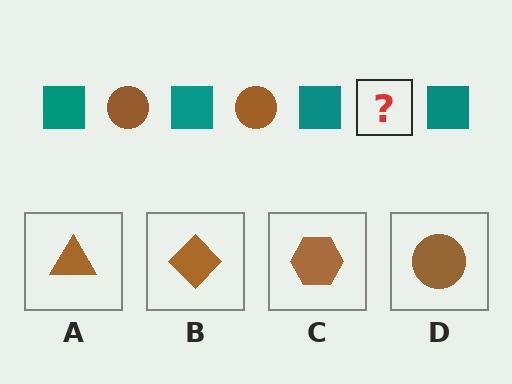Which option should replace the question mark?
Option D.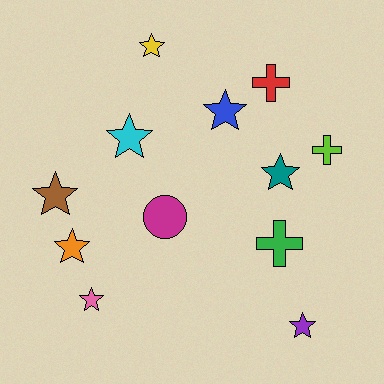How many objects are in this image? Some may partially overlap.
There are 12 objects.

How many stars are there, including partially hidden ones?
There are 8 stars.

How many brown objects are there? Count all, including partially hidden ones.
There is 1 brown object.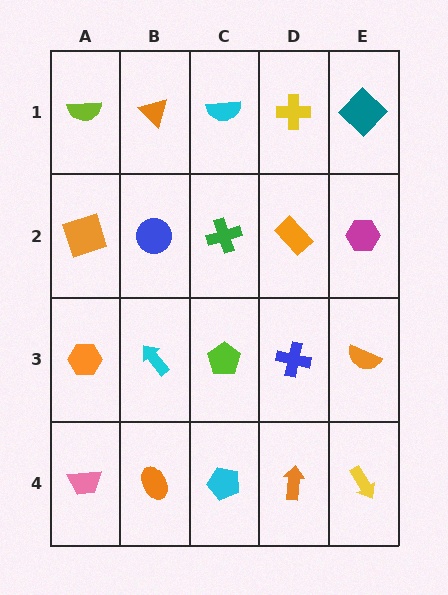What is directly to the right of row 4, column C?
An orange arrow.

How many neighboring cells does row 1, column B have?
3.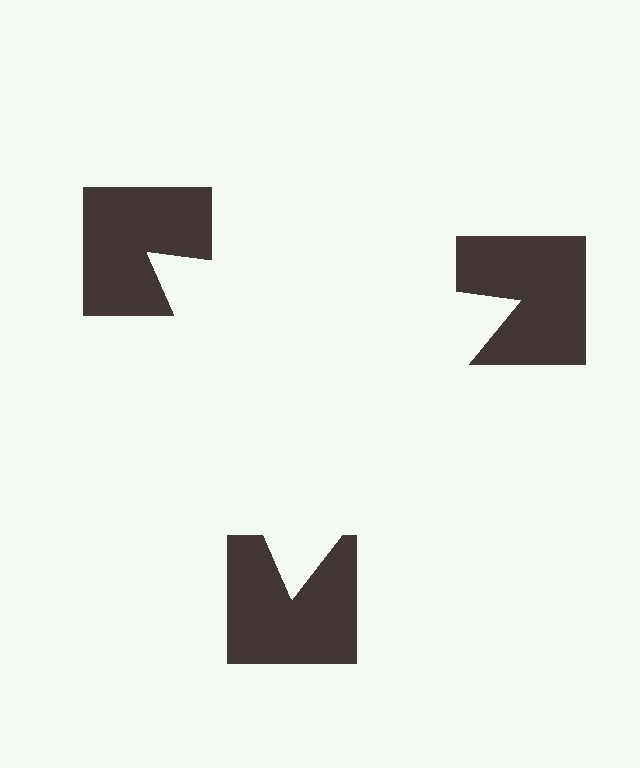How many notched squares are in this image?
There are 3 — one at each vertex of the illusory triangle.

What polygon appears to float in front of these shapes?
An illusory triangle — its edges are inferred from the aligned wedge cuts in the notched squares, not physically drawn.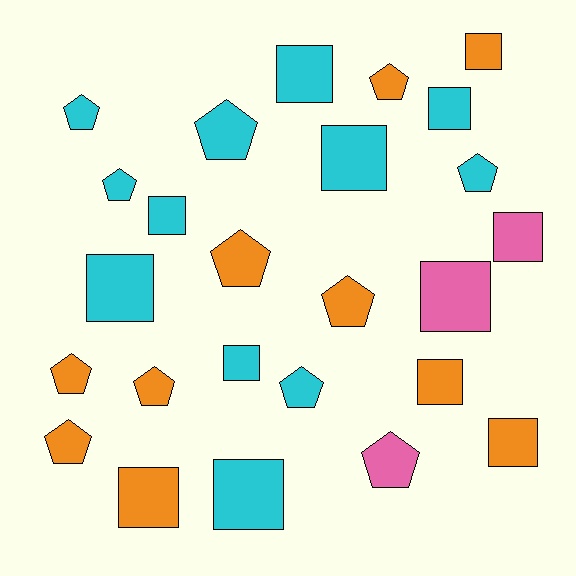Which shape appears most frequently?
Square, with 13 objects.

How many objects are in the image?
There are 25 objects.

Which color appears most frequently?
Cyan, with 12 objects.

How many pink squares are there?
There are 2 pink squares.